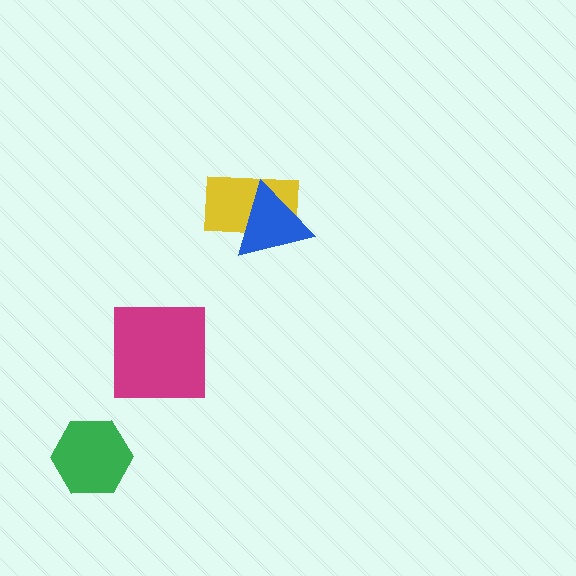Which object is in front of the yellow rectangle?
The blue triangle is in front of the yellow rectangle.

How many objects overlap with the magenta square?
0 objects overlap with the magenta square.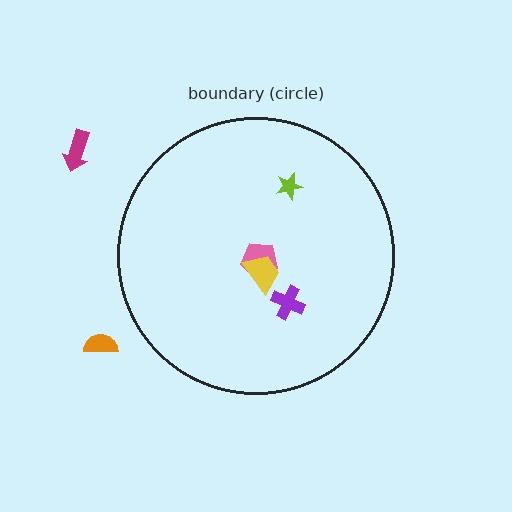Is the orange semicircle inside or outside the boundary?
Outside.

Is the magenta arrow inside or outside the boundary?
Outside.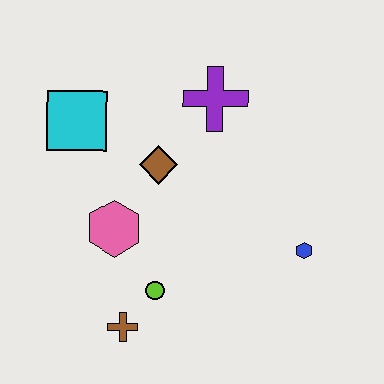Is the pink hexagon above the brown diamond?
No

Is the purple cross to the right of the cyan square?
Yes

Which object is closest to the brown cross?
The lime circle is closest to the brown cross.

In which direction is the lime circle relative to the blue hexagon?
The lime circle is to the left of the blue hexagon.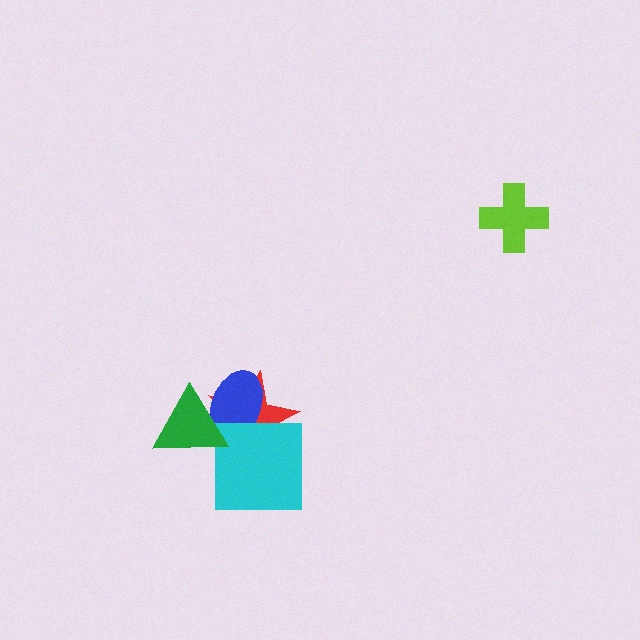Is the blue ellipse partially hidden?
Yes, it is partially covered by another shape.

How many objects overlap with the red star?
3 objects overlap with the red star.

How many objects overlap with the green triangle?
2 objects overlap with the green triangle.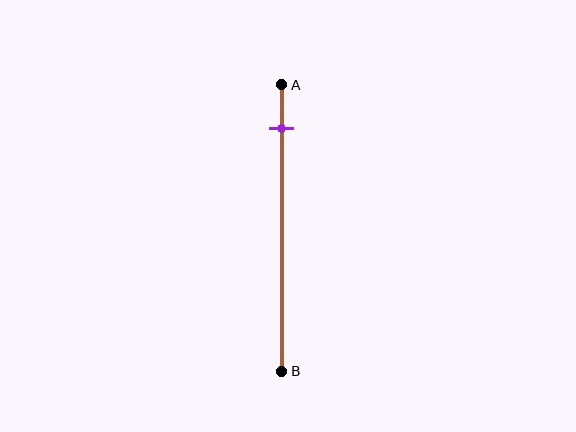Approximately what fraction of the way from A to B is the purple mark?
The purple mark is approximately 15% of the way from A to B.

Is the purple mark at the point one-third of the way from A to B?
No, the mark is at about 15% from A, not at the 33% one-third point.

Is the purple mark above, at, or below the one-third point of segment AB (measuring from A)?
The purple mark is above the one-third point of segment AB.